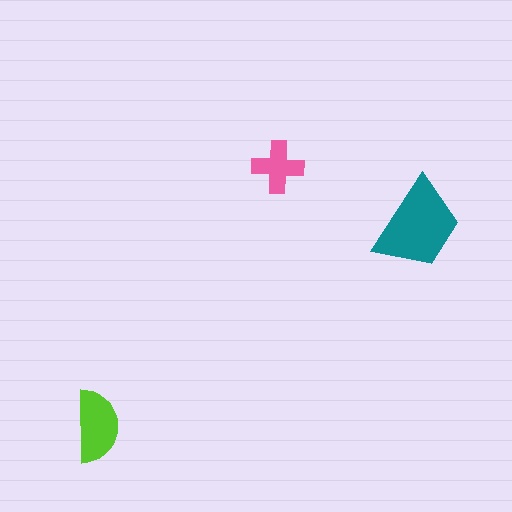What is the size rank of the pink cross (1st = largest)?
3rd.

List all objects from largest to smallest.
The teal trapezoid, the lime semicircle, the pink cross.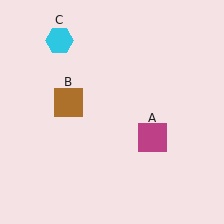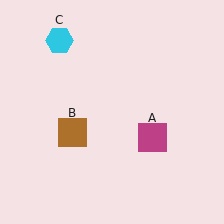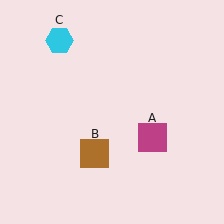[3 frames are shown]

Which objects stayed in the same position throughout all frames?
Magenta square (object A) and cyan hexagon (object C) remained stationary.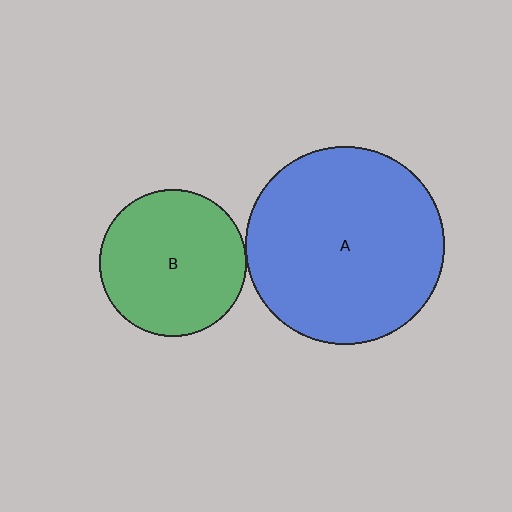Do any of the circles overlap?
No, none of the circles overlap.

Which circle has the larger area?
Circle A (blue).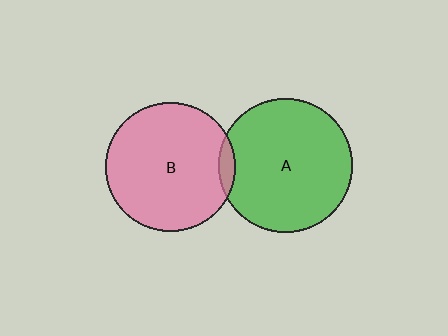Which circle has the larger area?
Circle A (green).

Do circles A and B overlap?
Yes.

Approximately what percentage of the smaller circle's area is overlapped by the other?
Approximately 5%.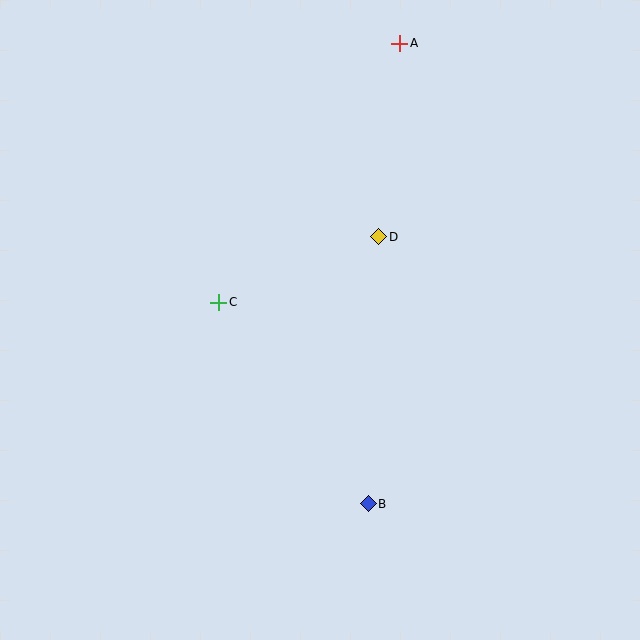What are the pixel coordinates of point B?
Point B is at (368, 504).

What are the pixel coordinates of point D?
Point D is at (379, 237).